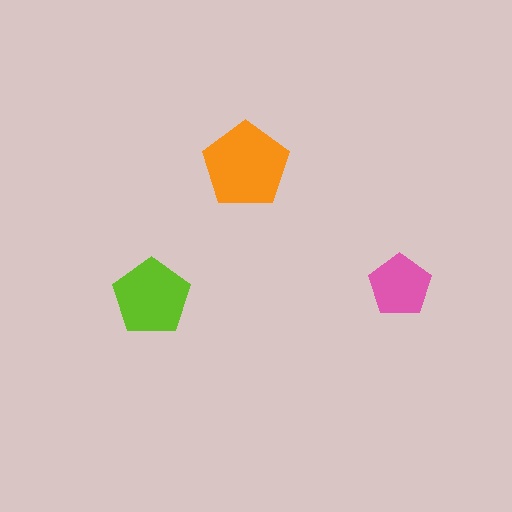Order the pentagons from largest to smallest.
the orange one, the lime one, the pink one.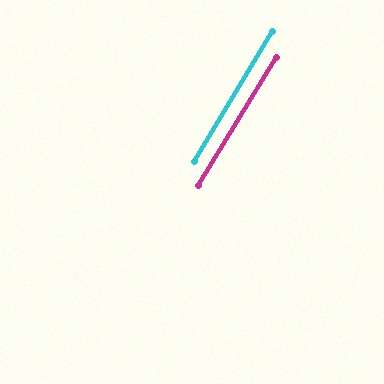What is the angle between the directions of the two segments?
Approximately 0 degrees.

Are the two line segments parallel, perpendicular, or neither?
Parallel — their directions differ by only 0.1°.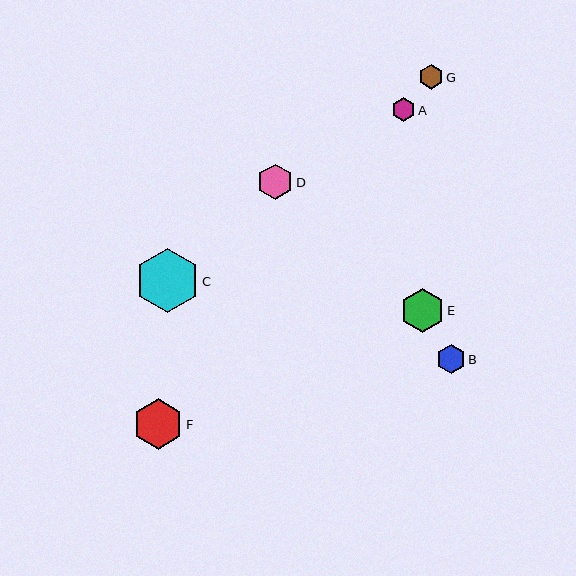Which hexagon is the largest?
Hexagon C is the largest with a size of approximately 64 pixels.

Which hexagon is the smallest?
Hexagon A is the smallest with a size of approximately 23 pixels.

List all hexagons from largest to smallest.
From largest to smallest: C, F, E, D, B, G, A.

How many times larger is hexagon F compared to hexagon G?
Hexagon F is approximately 2.0 times the size of hexagon G.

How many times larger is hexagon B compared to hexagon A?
Hexagon B is approximately 1.2 times the size of hexagon A.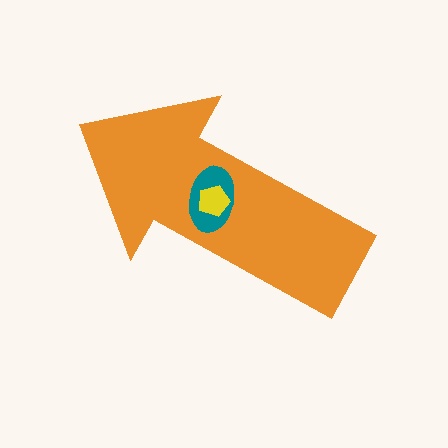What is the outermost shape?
The orange arrow.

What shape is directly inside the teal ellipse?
The yellow pentagon.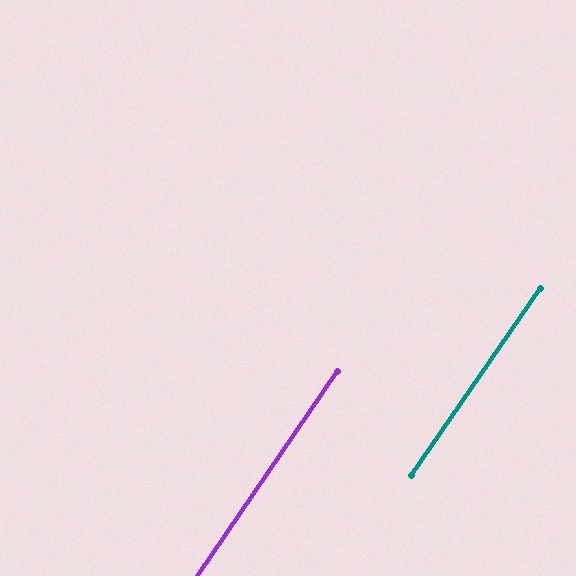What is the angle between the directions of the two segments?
Approximately 0 degrees.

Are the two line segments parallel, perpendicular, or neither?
Parallel — their directions differ by only 0.3°.